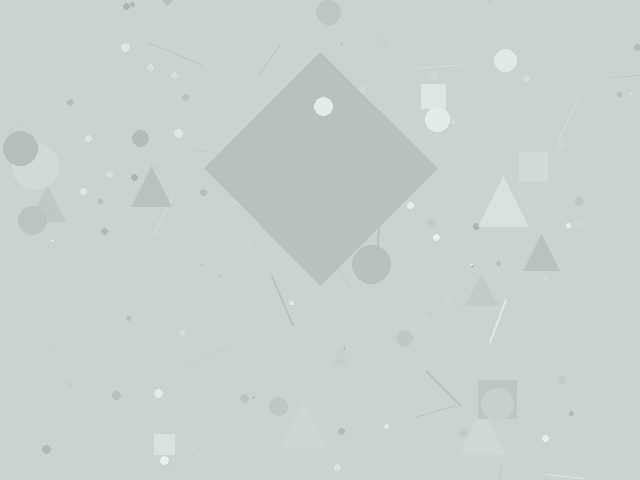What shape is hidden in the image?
A diamond is hidden in the image.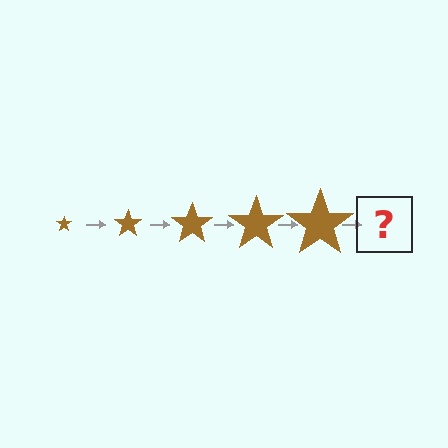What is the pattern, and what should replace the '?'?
The pattern is that the star gets progressively larger each step. The '?' should be a brown star, larger than the previous one.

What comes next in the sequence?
The next element should be a brown star, larger than the previous one.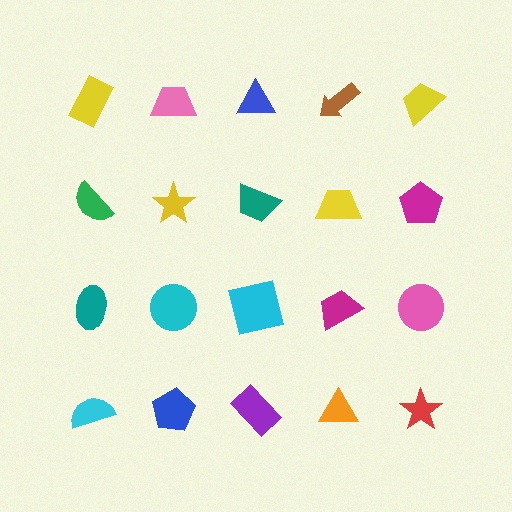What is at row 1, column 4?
A brown arrow.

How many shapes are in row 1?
5 shapes.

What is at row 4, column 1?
A cyan semicircle.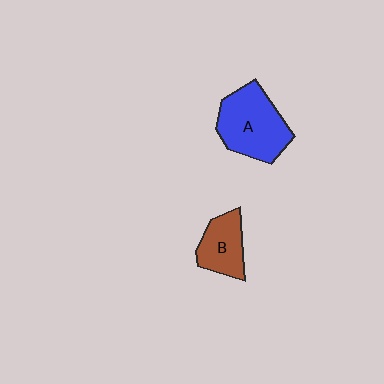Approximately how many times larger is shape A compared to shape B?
Approximately 1.7 times.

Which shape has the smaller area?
Shape B (brown).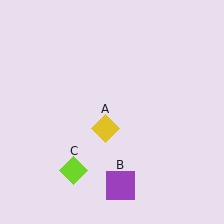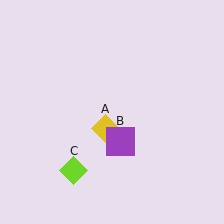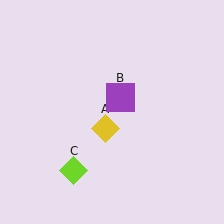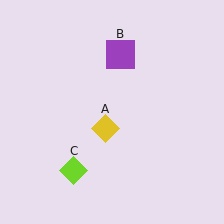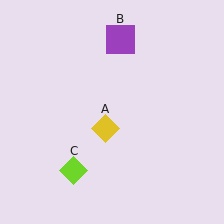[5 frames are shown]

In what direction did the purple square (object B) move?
The purple square (object B) moved up.